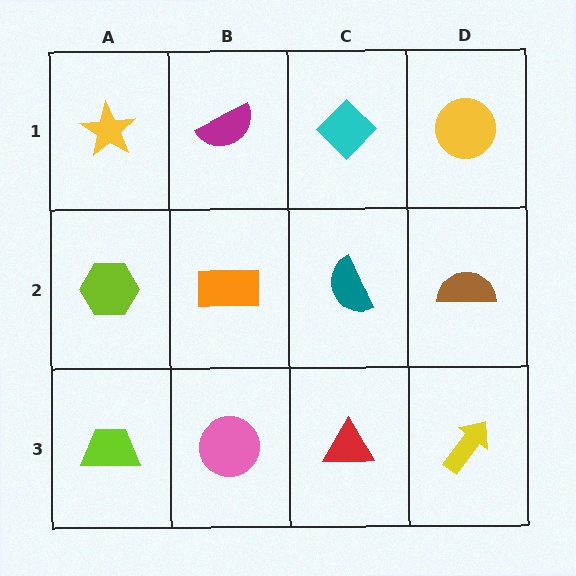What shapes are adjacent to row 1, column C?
A teal semicircle (row 2, column C), a magenta semicircle (row 1, column B), a yellow circle (row 1, column D).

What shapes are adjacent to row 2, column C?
A cyan diamond (row 1, column C), a red triangle (row 3, column C), an orange rectangle (row 2, column B), a brown semicircle (row 2, column D).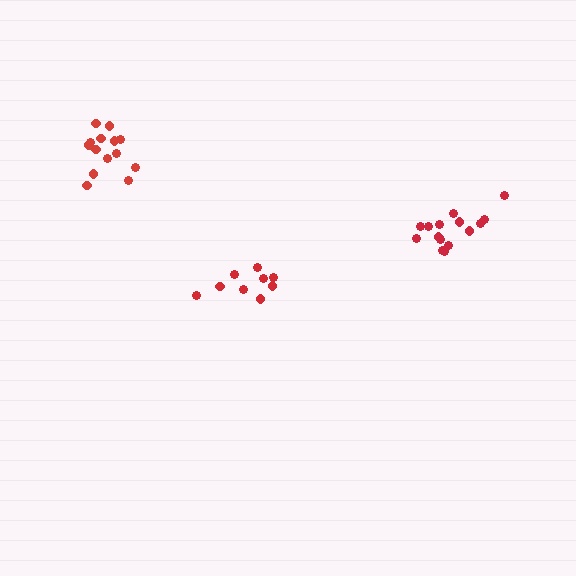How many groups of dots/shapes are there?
There are 3 groups.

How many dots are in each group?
Group 1: 9 dots, Group 2: 15 dots, Group 3: 14 dots (38 total).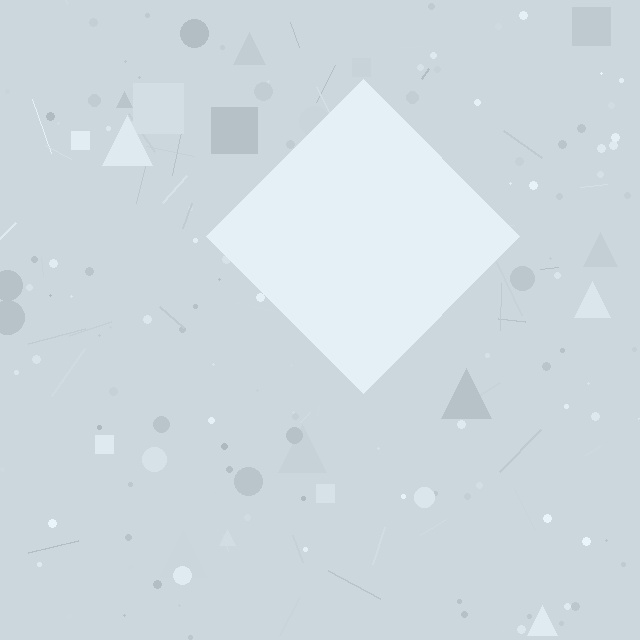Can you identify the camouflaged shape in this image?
The camouflaged shape is a diamond.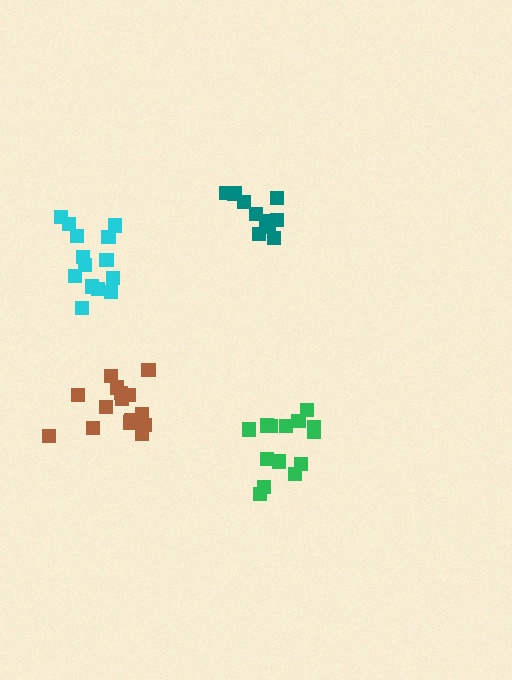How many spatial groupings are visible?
There are 4 spatial groupings.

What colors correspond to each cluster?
The clusters are colored: teal, brown, cyan, green.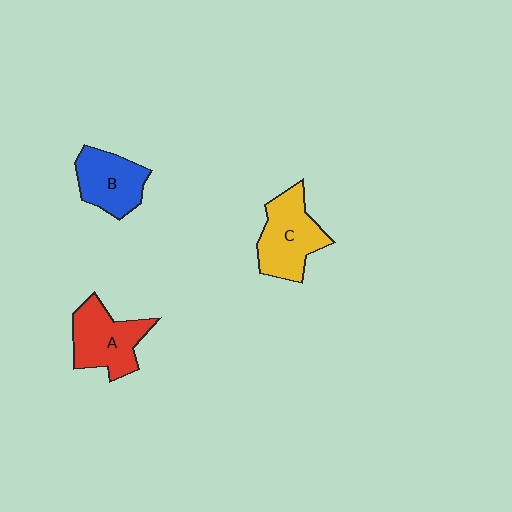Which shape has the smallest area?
Shape B (blue).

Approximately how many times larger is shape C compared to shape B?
Approximately 1.2 times.